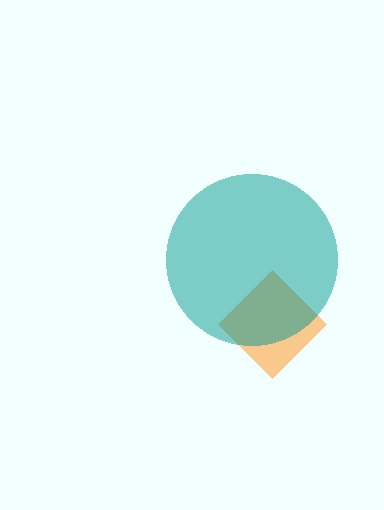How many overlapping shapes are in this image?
There are 2 overlapping shapes in the image.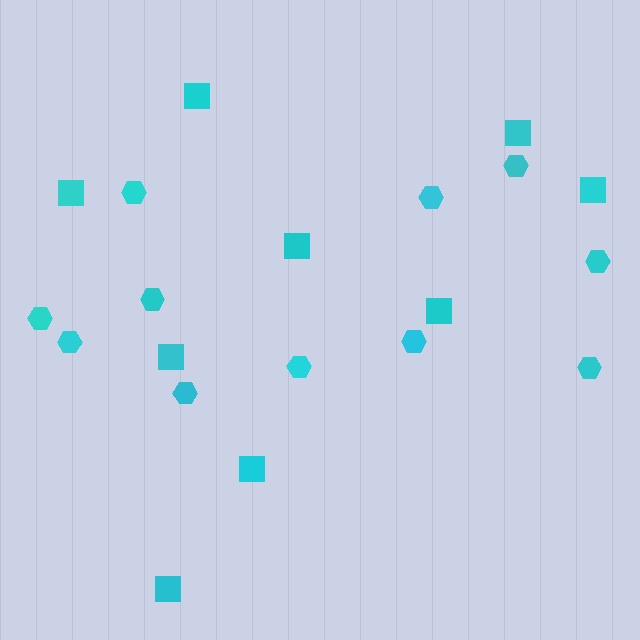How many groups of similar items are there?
There are 2 groups: one group of hexagons (11) and one group of squares (9).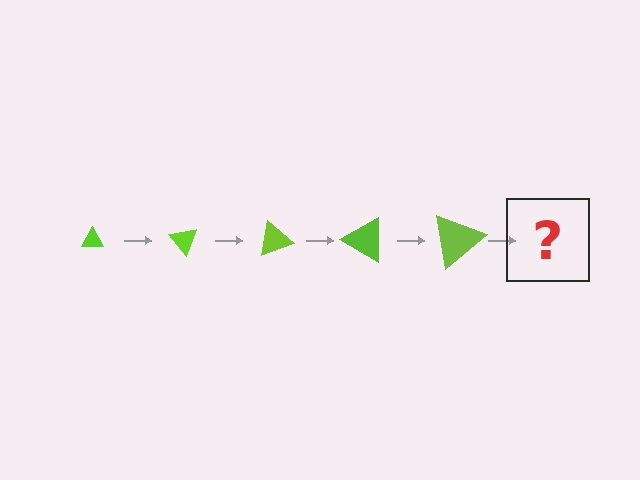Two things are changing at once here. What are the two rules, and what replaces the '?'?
The two rules are that the triangle grows larger each step and it rotates 50 degrees each step. The '?' should be a triangle, larger than the previous one and rotated 250 degrees from the start.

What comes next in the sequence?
The next element should be a triangle, larger than the previous one and rotated 250 degrees from the start.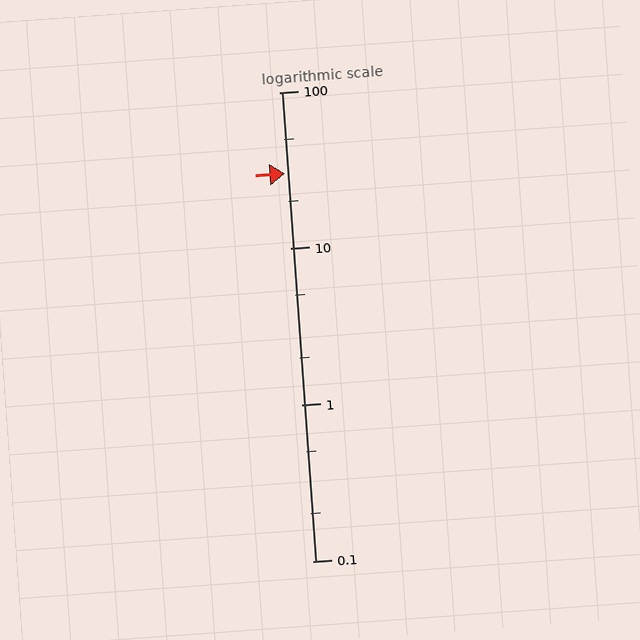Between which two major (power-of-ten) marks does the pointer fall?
The pointer is between 10 and 100.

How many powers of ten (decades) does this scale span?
The scale spans 3 decades, from 0.1 to 100.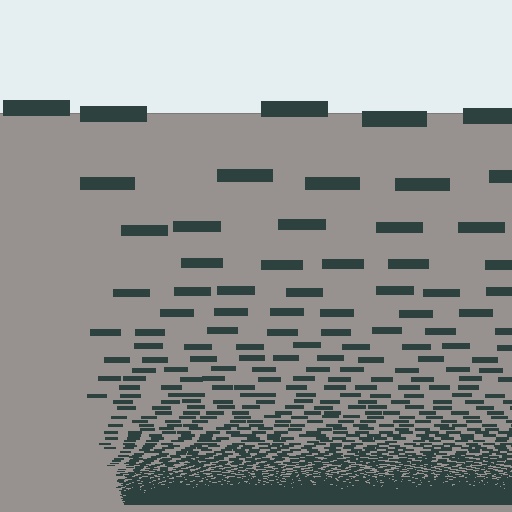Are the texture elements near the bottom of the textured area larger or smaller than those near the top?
Smaller. The gradient is inverted — elements near the bottom are smaller and denser.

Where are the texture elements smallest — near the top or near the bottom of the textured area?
Near the bottom.